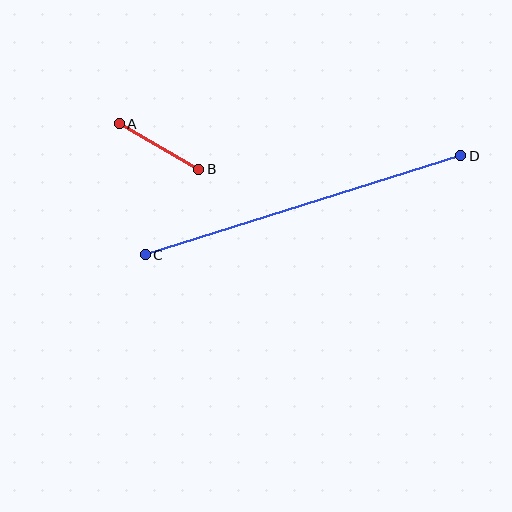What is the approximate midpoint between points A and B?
The midpoint is at approximately (159, 146) pixels.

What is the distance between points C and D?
The distance is approximately 331 pixels.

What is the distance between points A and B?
The distance is approximately 92 pixels.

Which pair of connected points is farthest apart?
Points C and D are farthest apart.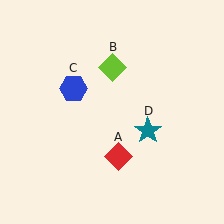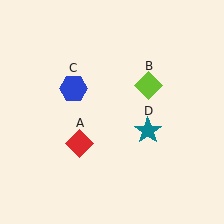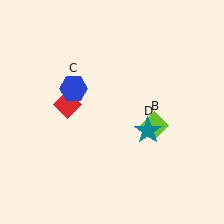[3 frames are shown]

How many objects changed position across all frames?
2 objects changed position: red diamond (object A), lime diamond (object B).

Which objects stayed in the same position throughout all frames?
Blue hexagon (object C) and teal star (object D) remained stationary.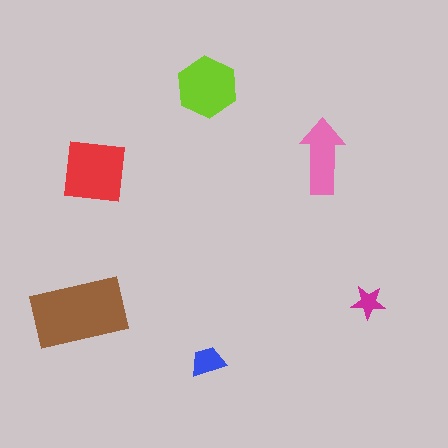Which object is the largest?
The brown rectangle.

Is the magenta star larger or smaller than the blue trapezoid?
Smaller.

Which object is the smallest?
The magenta star.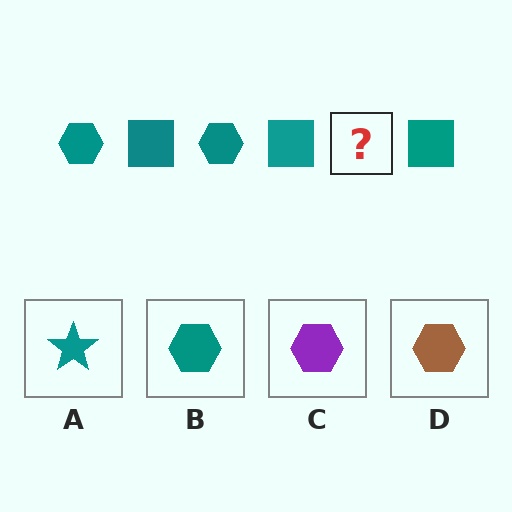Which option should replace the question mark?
Option B.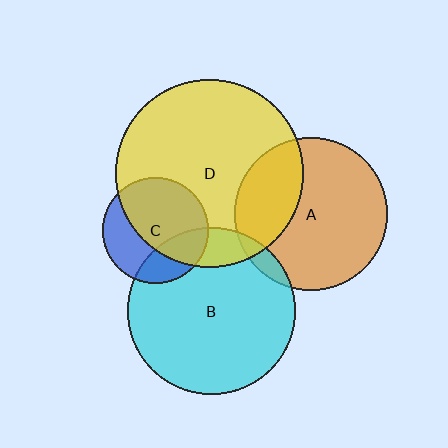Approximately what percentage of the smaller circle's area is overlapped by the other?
Approximately 30%.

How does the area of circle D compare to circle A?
Approximately 1.5 times.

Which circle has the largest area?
Circle D (yellow).